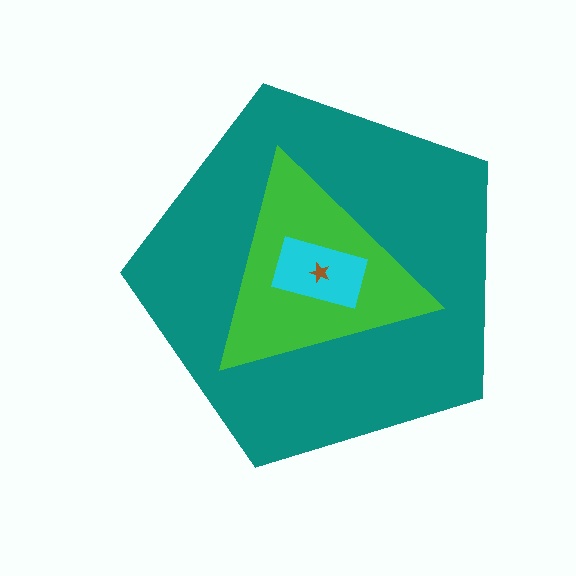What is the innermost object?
The brown star.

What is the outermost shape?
The teal pentagon.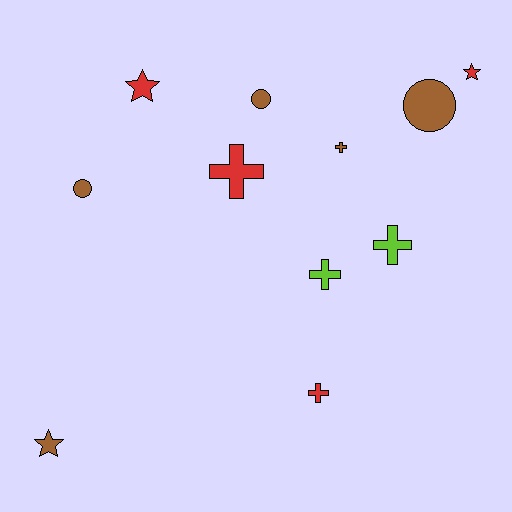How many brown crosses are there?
There is 1 brown cross.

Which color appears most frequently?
Brown, with 5 objects.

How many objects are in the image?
There are 11 objects.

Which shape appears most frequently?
Cross, with 5 objects.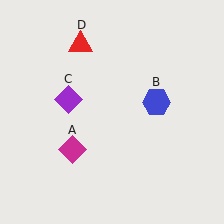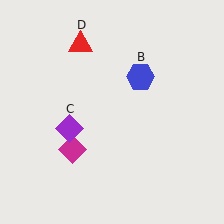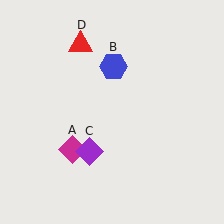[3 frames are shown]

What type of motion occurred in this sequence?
The blue hexagon (object B), purple diamond (object C) rotated counterclockwise around the center of the scene.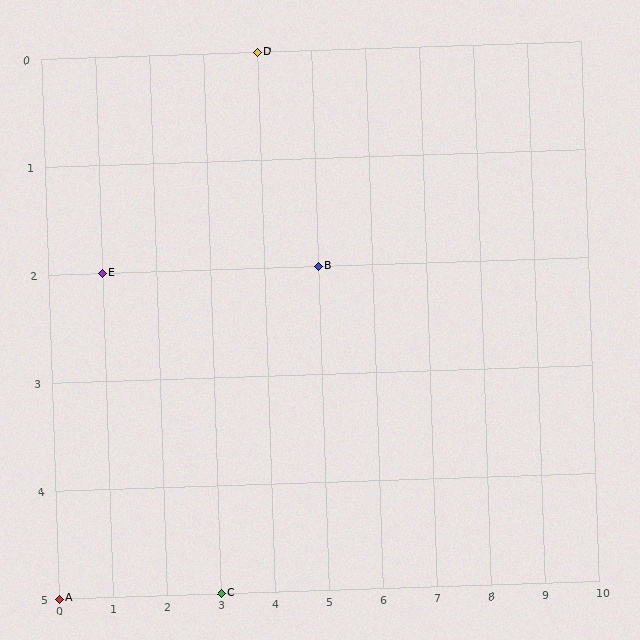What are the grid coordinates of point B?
Point B is at grid coordinates (5, 2).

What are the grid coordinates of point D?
Point D is at grid coordinates (4, 0).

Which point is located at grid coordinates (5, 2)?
Point B is at (5, 2).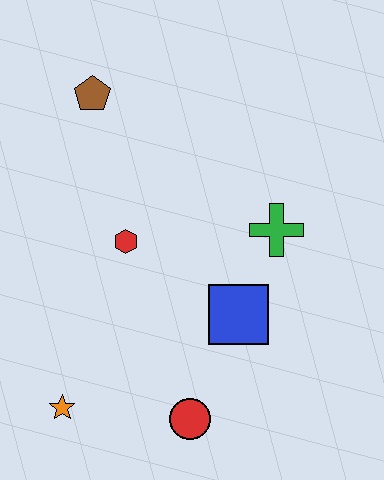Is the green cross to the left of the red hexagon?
No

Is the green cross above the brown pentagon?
No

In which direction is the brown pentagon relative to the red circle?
The brown pentagon is above the red circle.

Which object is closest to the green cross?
The blue square is closest to the green cross.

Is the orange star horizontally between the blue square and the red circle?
No